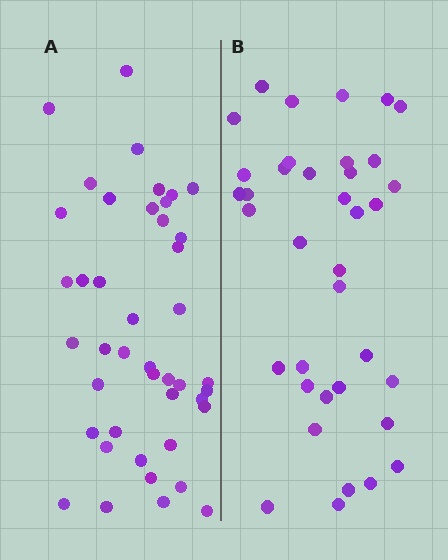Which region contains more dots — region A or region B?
Region A (the left region) has more dots.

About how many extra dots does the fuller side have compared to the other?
Region A has about 6 more dots than region B.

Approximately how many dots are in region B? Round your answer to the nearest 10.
About 40 dots. (The exact count is 37, which rounds to 40.)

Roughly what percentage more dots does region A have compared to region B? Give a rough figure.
About 15% more.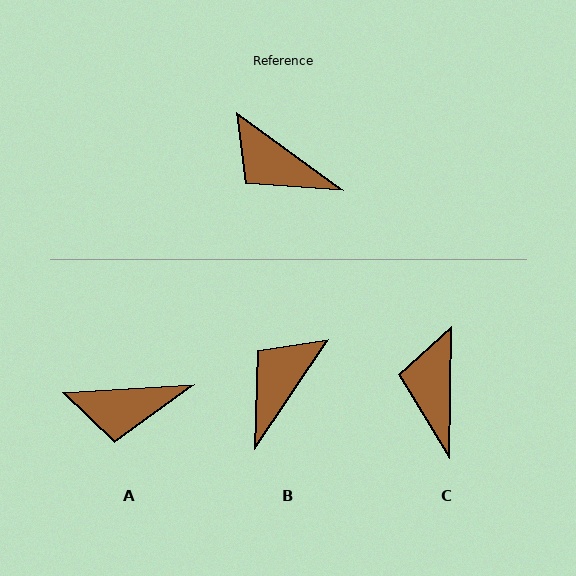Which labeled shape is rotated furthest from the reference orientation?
B, about 88 degrees away.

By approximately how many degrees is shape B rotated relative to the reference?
Approximately 88 degrees clockwise.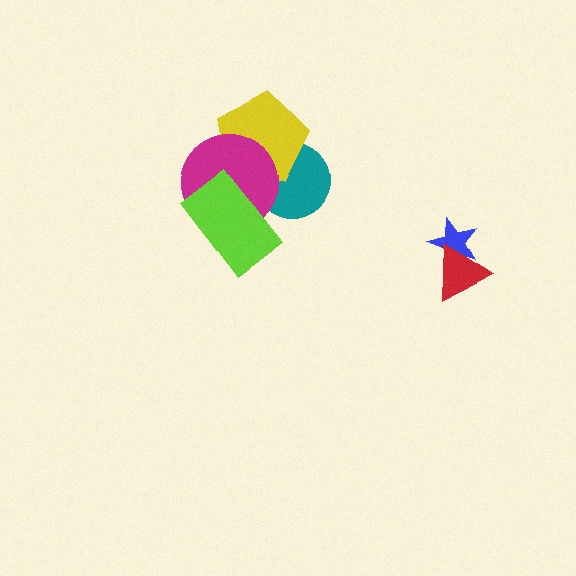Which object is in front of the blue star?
The red triangle is in front of the blue star.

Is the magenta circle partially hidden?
Yes, it is partially covered by another shape.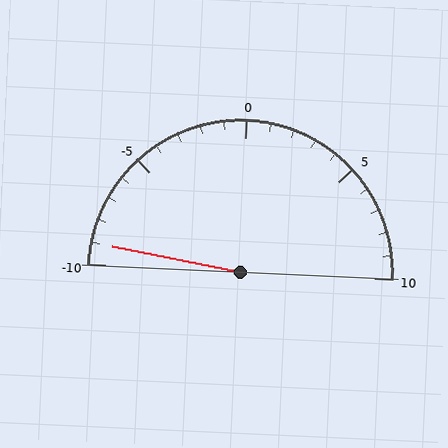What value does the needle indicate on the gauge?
The needle indicates approximately -9.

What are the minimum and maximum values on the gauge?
The gauge ranges from -10 to 10.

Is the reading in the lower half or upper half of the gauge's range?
The reading is in the lower half of the range (-10 to 10).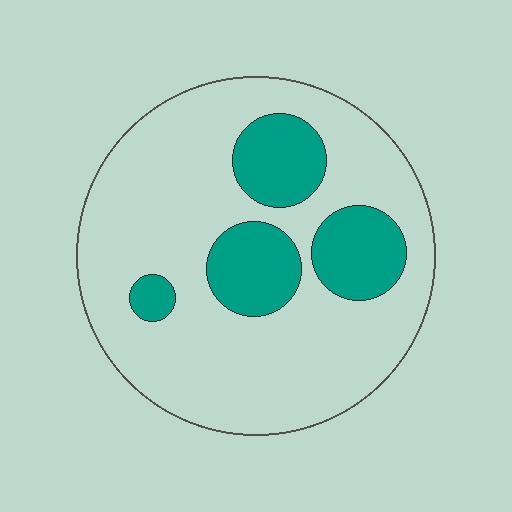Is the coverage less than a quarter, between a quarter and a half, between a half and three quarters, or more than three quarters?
Less than a quarter.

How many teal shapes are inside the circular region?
4.